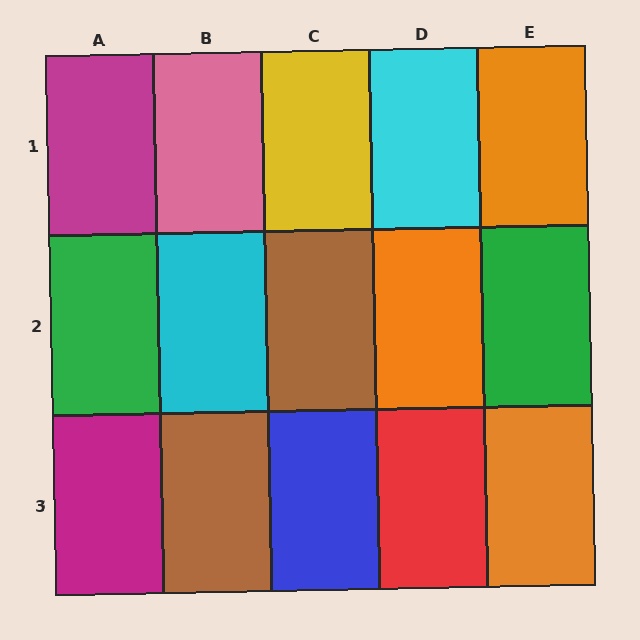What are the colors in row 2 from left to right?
Green, cyan, brown, orange, green.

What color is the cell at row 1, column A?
Magenta.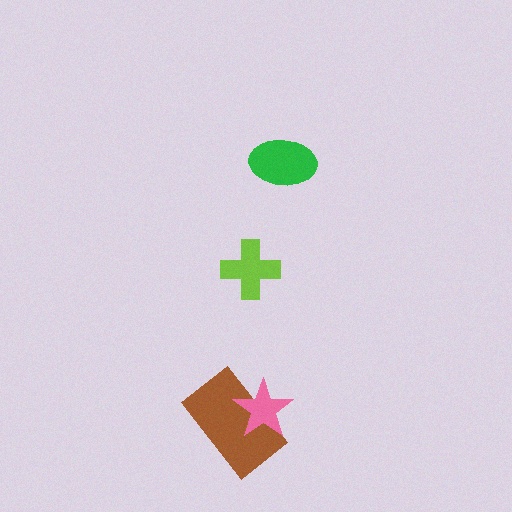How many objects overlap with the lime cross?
0 objects overlap with the lime cross.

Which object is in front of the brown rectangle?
The pink star is in front of the brown rectangle.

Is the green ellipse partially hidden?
No, no other shape covers it.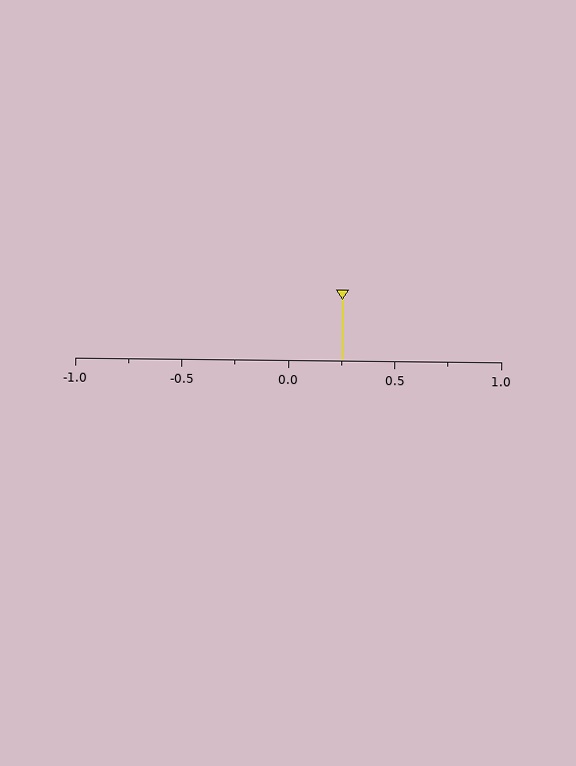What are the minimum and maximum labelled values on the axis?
The axis runs from -1.0 to 1.0.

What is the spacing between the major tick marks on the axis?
The major ticks are spaced 0.5 apart.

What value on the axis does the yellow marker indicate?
The marker indicates approximately 0.25.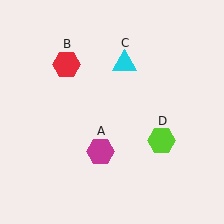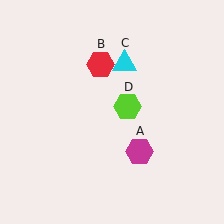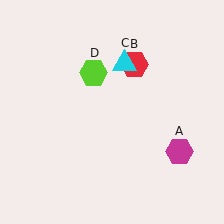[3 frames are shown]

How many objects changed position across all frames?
3 objects changed position: magenta hexagon (object A), red hexagon (object B), lime hexagon (object D).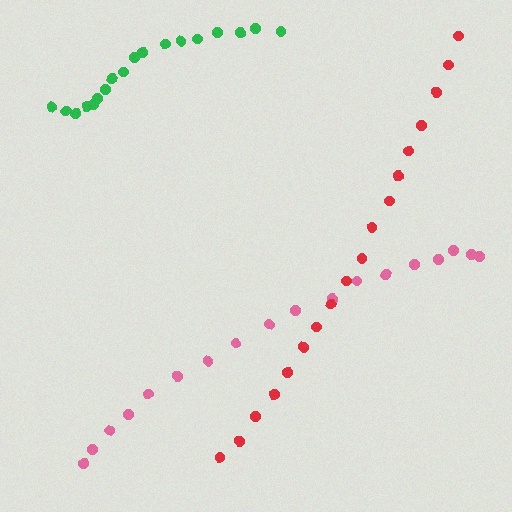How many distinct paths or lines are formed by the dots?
There are 3 distinct paths.